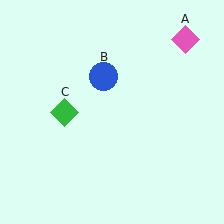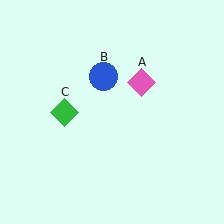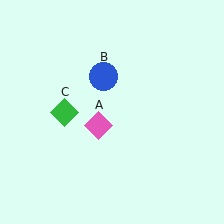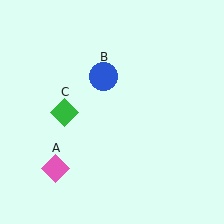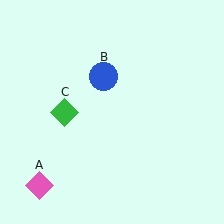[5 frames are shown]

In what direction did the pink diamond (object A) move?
The pink diamond (object A) moved down and to the left.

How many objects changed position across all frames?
1 object changed position: pink diamond (object A).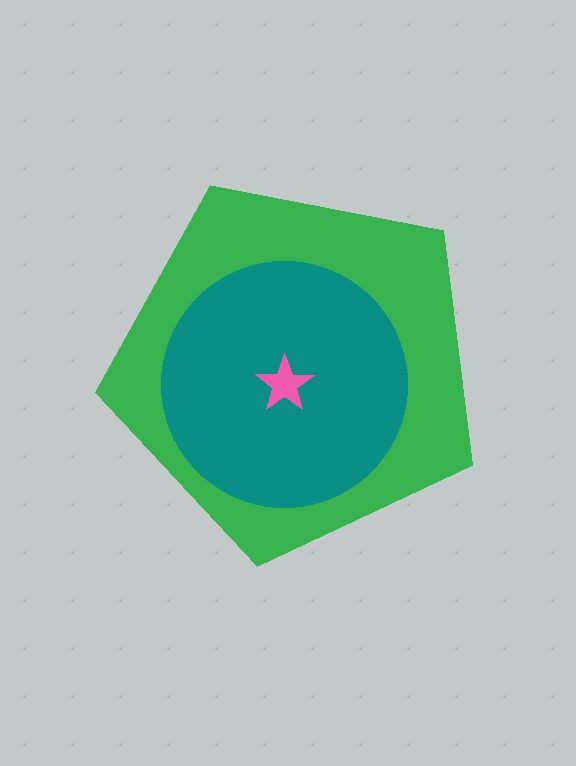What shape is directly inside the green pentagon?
The teal circle.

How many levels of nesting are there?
3.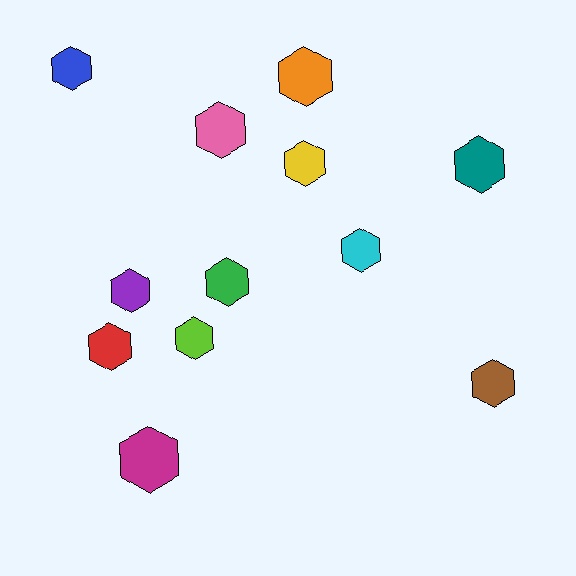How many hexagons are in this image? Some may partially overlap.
There are 12 hexagons.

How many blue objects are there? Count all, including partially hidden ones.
There is 1 blue object.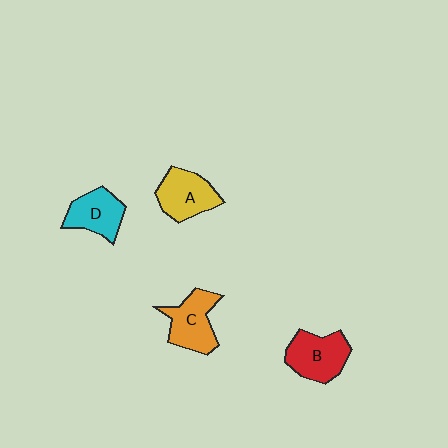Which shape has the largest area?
Shape B (red).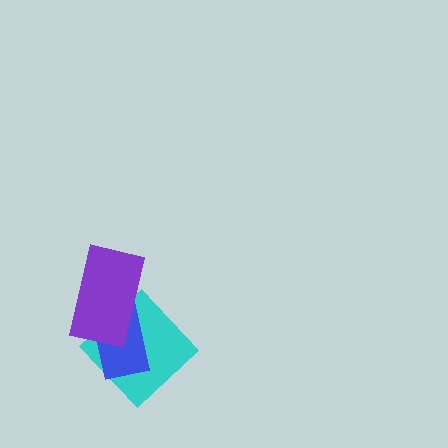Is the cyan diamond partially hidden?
Yes, it is partially covered by another shape.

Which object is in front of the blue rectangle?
The purple rectangle is in front of the blue rectangle.